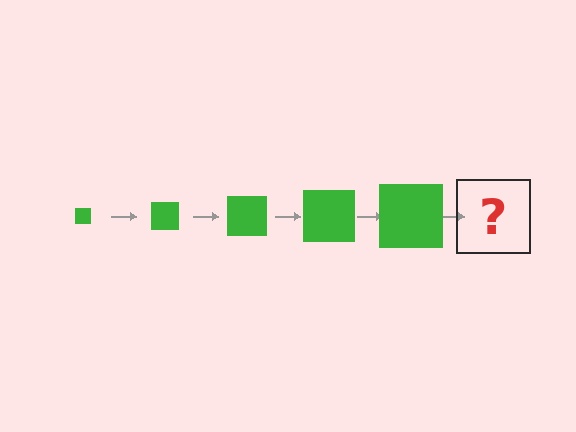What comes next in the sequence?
The next element should be a green square, larger than the previous one.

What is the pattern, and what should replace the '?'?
The pattern is that the square gets progressively larger each step. The '?' should be a green square, larger than the previous one.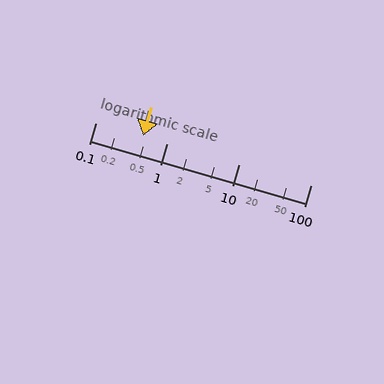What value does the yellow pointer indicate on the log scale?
The pointer indicates approximately 0.46.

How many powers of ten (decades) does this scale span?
The scale spans 3 decades, from 0.1 to 100.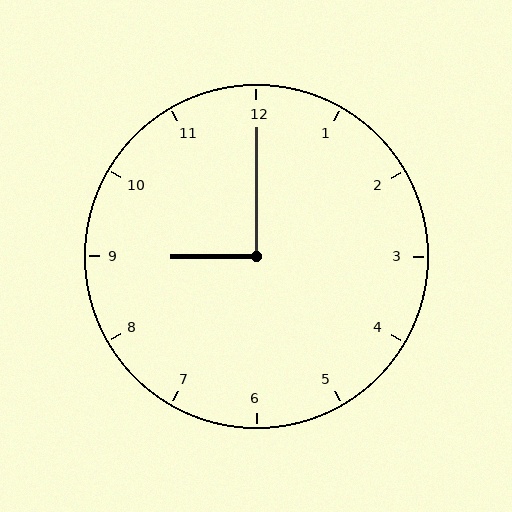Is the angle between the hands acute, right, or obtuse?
It is right.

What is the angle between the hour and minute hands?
Approximately 90 degrees.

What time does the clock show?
9:00.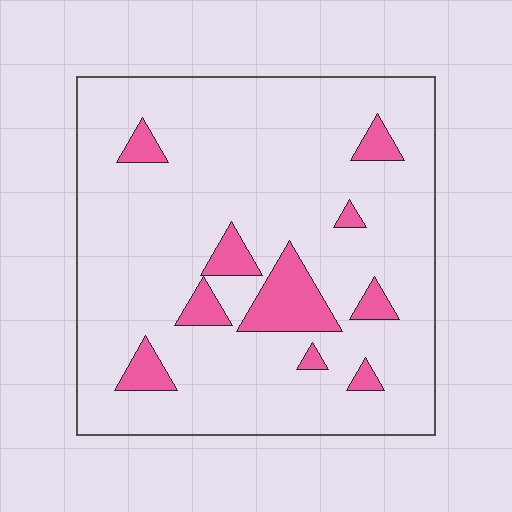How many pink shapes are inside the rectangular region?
10.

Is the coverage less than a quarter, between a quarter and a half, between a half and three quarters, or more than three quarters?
Less than a quarter.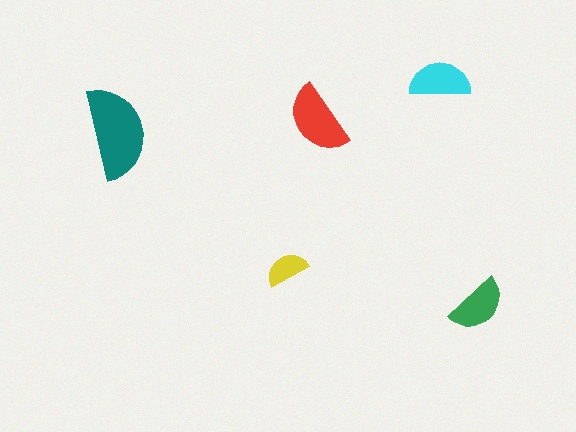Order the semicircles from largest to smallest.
the teal one, the red one, the cyan one, the green one, the yellow one.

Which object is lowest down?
The green semicircle is bottommost.